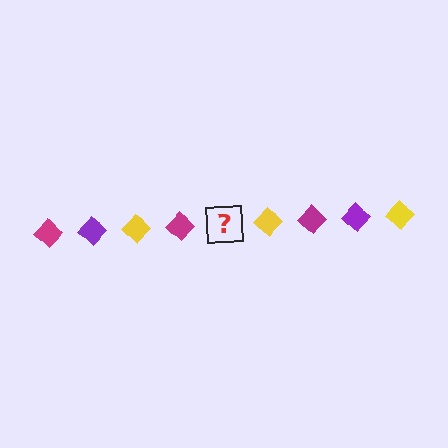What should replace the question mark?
The question mark should be replaced with a purple diamond.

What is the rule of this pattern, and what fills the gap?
The rule is that the pattern cycles through magenta, purple, yellow diamonds. The gap should be filled with a purple diamond.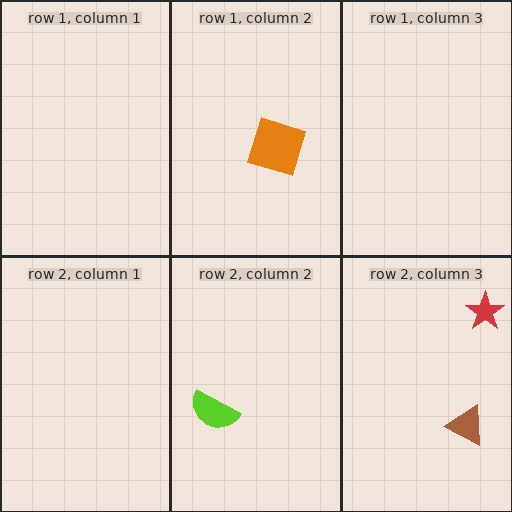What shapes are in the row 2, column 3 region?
The red star, the brown triangle.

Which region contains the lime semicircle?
The row 2, column 2 region.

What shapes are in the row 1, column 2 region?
The orange square.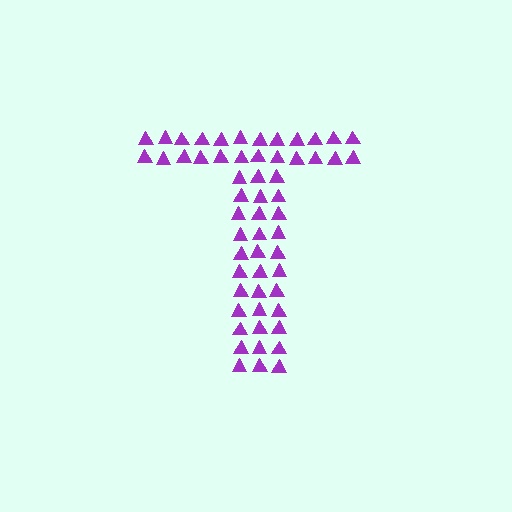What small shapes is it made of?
It is made of small triangles.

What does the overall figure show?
The overall figure shows the letter T.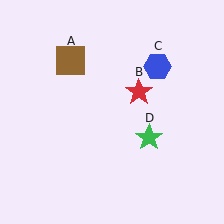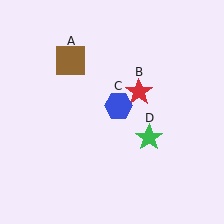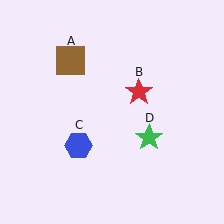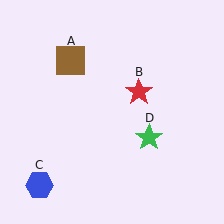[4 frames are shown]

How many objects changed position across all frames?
1 object changed position: blue hexagon (object C).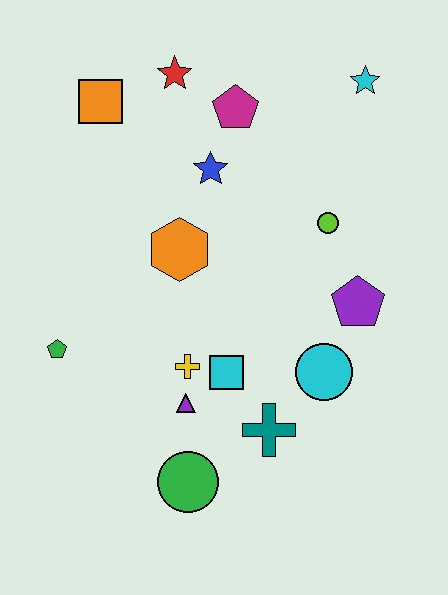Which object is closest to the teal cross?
The cyan square is closest to the teal cross.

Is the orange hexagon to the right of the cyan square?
No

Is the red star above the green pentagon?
Yes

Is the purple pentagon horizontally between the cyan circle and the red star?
No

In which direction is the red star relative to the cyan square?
The red star is above the cyan square.